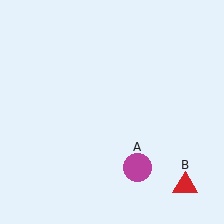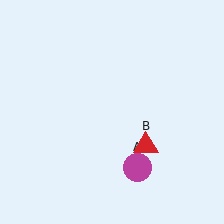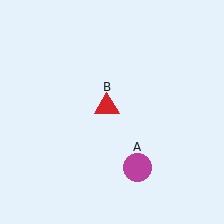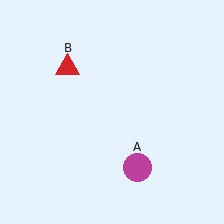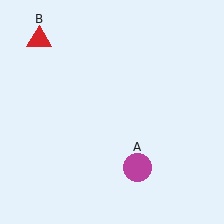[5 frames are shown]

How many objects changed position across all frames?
1 object changed position: red triangle (object B).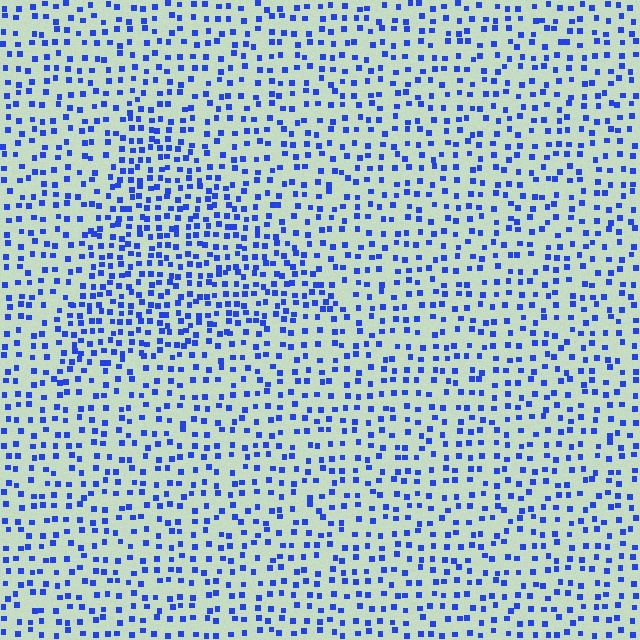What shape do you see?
I see a triangle.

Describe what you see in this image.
The image contains small blue elements arranged at two different densities. A triangle-shaped region is visible where the elements are more densely packed than the surrounding area.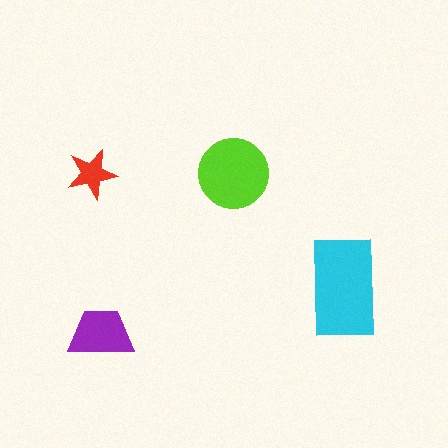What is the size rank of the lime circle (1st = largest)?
2nd.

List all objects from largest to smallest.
The cyan rectangle, the lime circle, the purple trapezoid, the red star.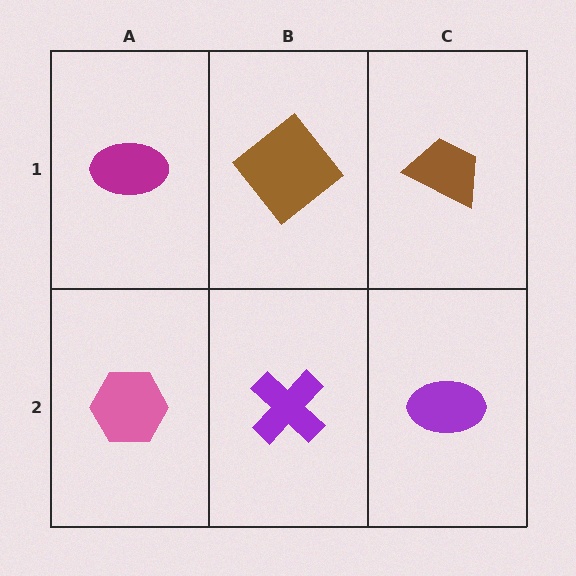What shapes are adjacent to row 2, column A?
A magenta ellipse (row 1, column A), a purple cross (row 2, column B).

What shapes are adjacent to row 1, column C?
A purple ellipse (row 2, column C), a brown diamond (row 1, column B).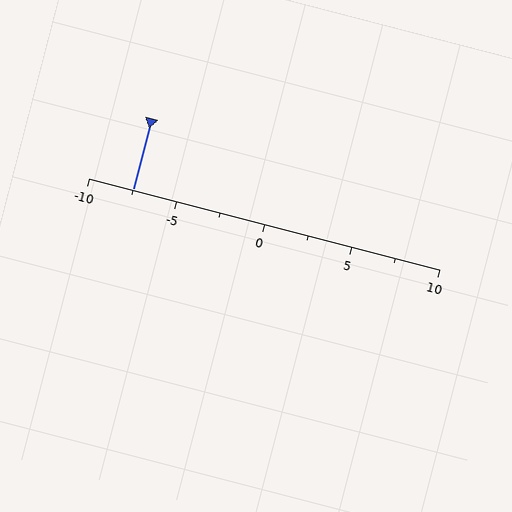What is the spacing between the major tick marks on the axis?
The major ticks are spaced 5 apart.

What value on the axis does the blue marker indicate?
The marker indicates approximately -7.5.